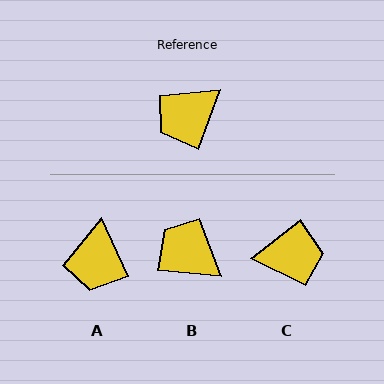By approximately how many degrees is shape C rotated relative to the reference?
Approximately 148 degrees counter-clockwise.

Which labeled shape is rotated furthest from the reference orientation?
C, about 148 degrees away.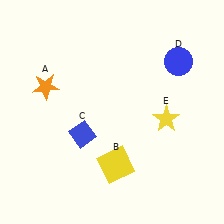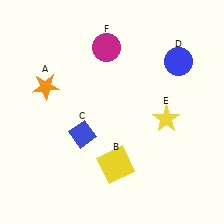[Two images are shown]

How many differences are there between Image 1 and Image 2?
There is 1 difference between the two images.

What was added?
A magenta circle (F) was added in Image 2.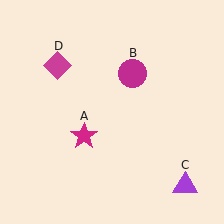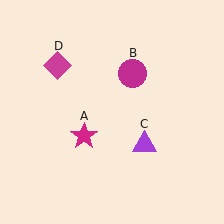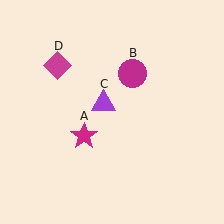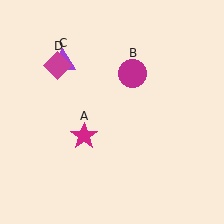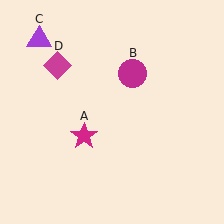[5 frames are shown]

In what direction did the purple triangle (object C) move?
The purple triangle (object C) moved up and to the left.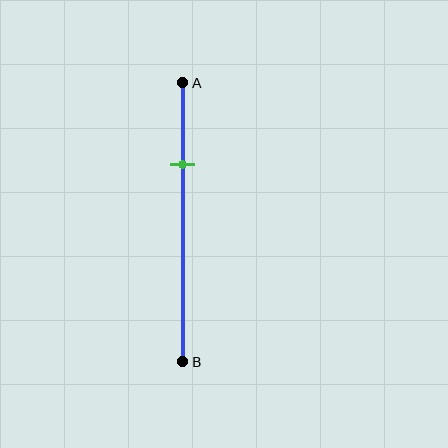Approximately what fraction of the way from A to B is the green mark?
The green mark is approximately 30% of the way from A to B.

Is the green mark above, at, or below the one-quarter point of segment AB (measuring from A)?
The green mark is below the one-quarter point of segment AB.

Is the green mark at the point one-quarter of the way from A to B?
No, the mark is at about 30% from A, not at the 25% one-quarter point.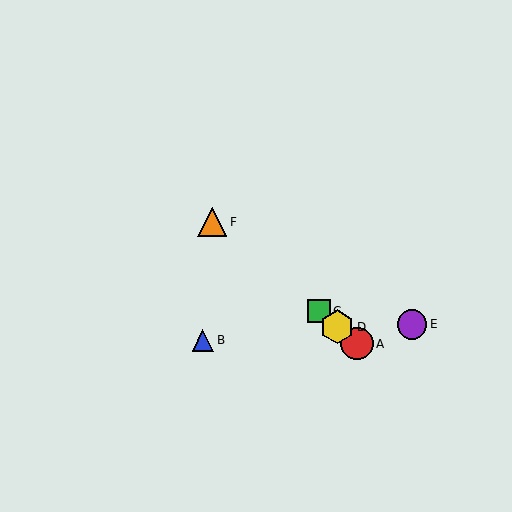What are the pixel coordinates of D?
Object D is at (337, 327).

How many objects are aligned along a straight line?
4 objects (A, C, D, F) are aligned along a straight line.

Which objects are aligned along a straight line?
Objects A, C, D, F are aligned along a straight line.